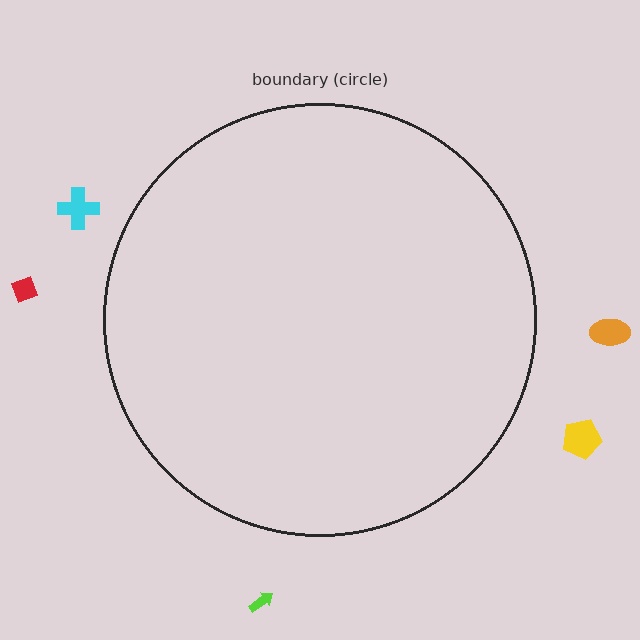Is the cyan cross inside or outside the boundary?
Outside.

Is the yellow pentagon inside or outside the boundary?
Outside.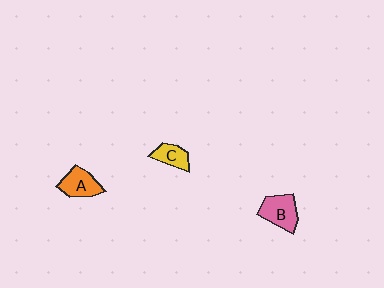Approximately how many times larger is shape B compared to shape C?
Approximately 1.5 times.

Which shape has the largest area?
Shape B (pink).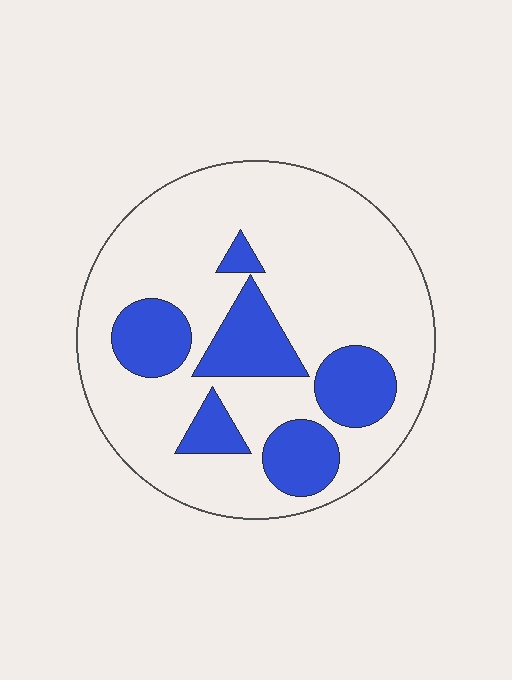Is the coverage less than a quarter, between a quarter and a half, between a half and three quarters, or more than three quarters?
Less than a quarter.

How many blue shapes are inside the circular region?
6.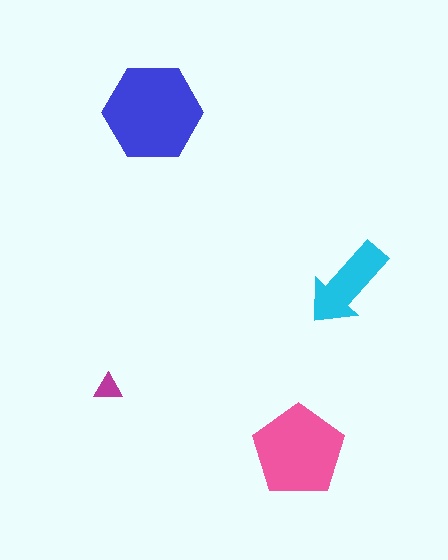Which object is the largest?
The blue hexagon.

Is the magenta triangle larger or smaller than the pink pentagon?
Smaller.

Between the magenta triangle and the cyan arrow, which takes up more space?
The cyan arrow.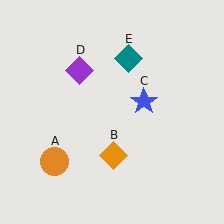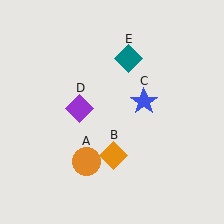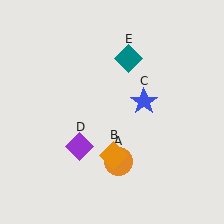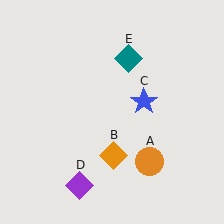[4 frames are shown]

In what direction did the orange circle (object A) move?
The orange circle (object A) moved right.